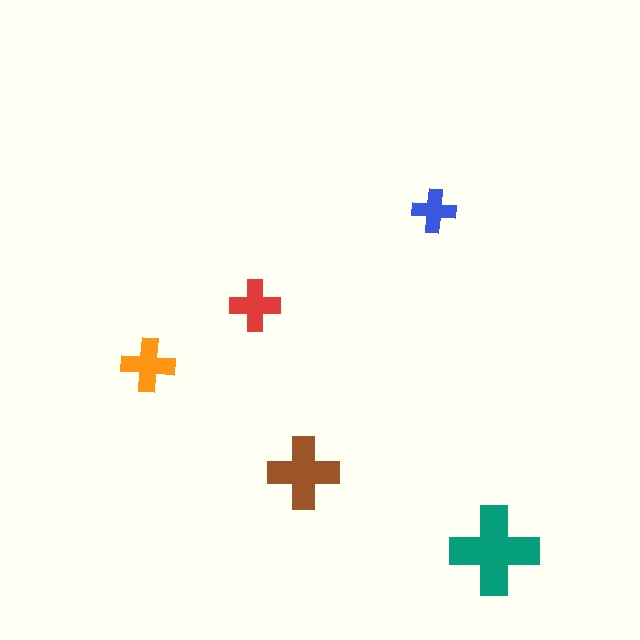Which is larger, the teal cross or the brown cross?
The teal one.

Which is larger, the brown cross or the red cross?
The brown one.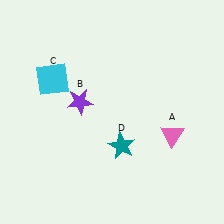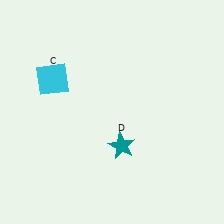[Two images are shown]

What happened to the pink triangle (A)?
The pink triangle (A) was removed in Image 2. It was in the bottom-right area of Image 1.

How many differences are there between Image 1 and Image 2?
There are 2 differences between the two images.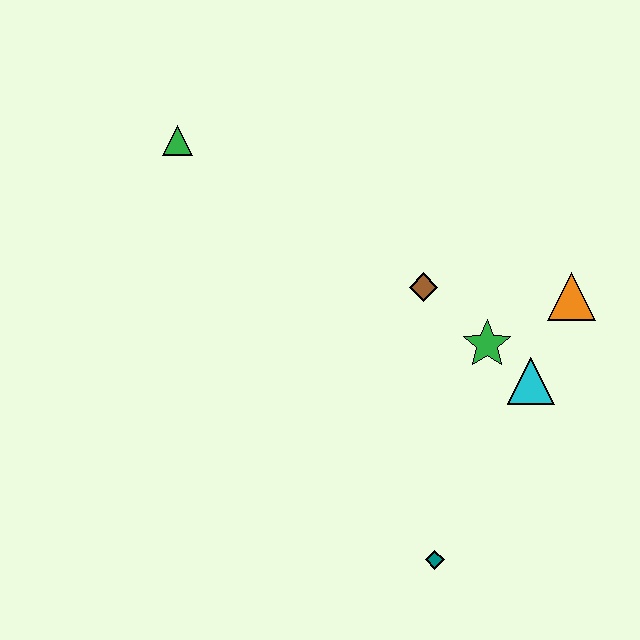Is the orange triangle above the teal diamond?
Yes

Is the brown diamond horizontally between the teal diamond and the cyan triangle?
No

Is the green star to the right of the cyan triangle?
No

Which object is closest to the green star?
The cyan triangle is closest to the green star.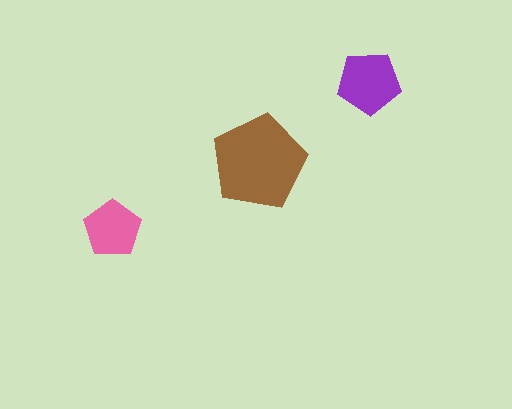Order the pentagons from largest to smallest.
the brown one, the purple one, the pink one.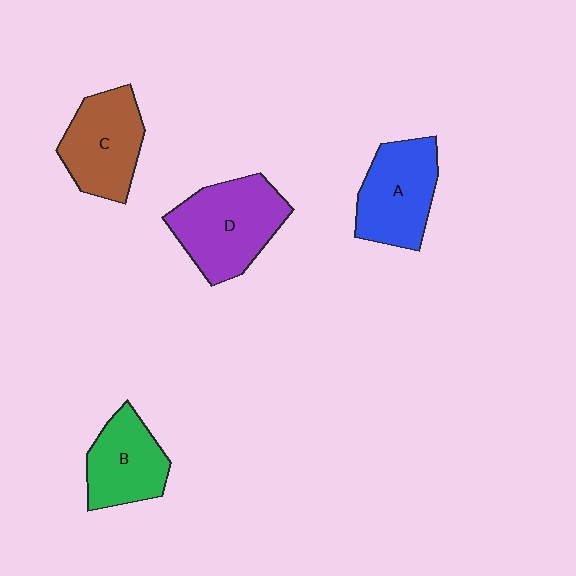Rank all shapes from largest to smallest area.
From largest to smallest: D (purple), A (blue), C (brown), B (green).